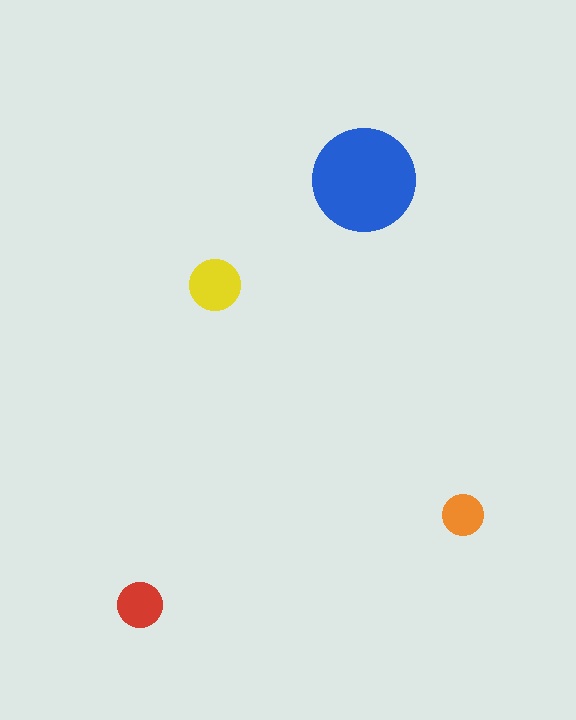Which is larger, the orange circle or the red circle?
The red one.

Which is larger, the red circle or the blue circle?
The blue one.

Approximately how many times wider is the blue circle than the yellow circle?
About 2 times wider.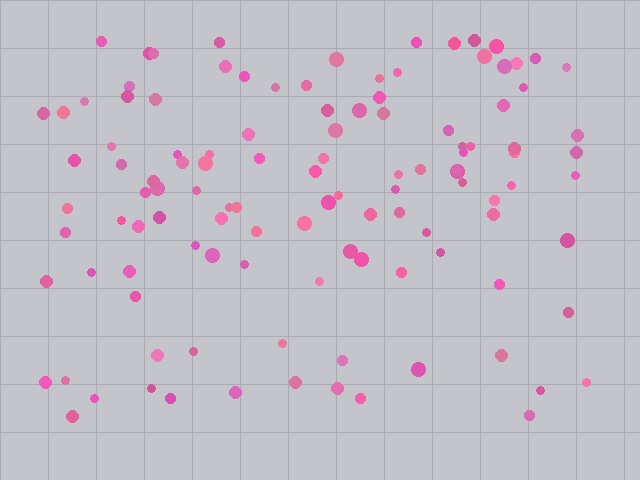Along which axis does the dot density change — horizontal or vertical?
Vertical.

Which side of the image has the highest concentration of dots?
The top.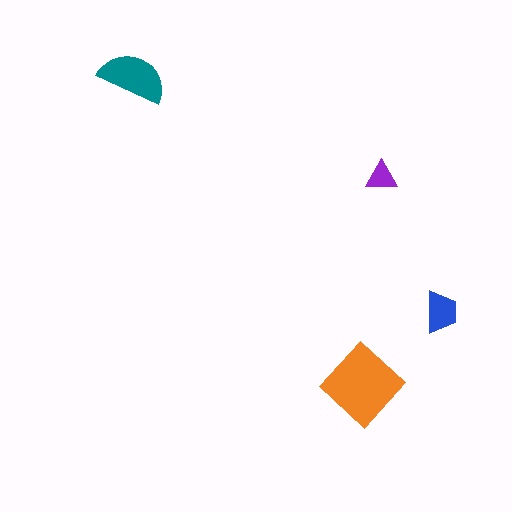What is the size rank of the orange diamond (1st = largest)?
1st.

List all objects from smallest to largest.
The purple triangle, the blue trapezoid, the teal semicircle, the orange diamond.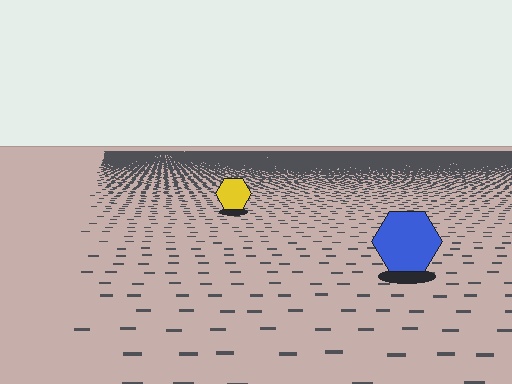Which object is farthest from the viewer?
The yellow hexagon is farthest from the viewer. It appears smaller and the ground texture around it is denser.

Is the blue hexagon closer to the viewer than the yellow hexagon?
Yes. The blue hexagon is closer — you can tell from the texture gradient: the ground texture is coarser near it.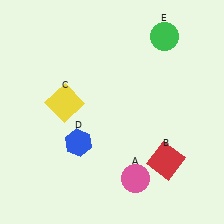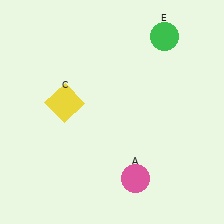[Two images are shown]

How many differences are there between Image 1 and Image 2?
There are 2 differences between the two images.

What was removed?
The red square (B), the blue hexagon (D) were removed in Image 2.